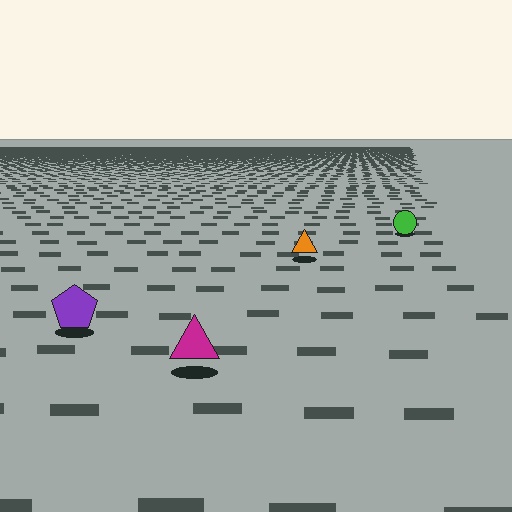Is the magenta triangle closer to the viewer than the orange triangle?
Yes. The magenta triangle is closer — you can tell from the texture gradient: the ground texture is coarser near it.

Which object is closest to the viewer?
The magenta triangle is closest. The texture marks near it are larger and more spread out.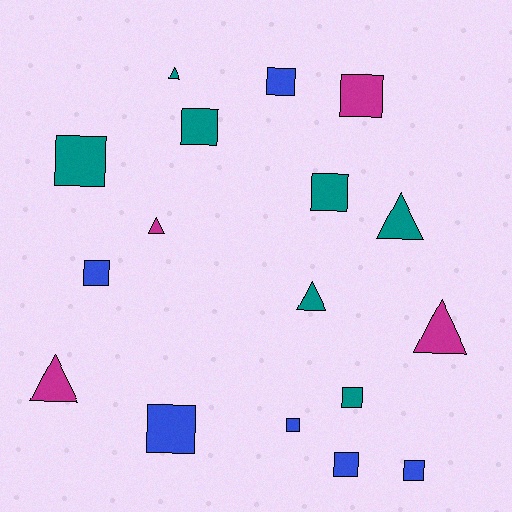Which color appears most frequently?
Teal, with 7 objects.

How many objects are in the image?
There are 17 objects.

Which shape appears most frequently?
Square, with 11 objects.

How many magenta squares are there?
There is 1 magenta square.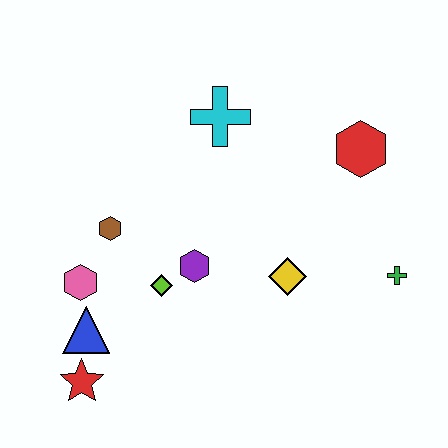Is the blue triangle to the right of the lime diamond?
No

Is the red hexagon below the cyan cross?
Yes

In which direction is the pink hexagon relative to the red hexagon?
The pink hexagon is to the left of the red hexagon.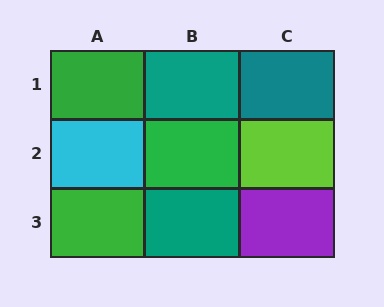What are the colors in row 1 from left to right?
Green, teal, teal.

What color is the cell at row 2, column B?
Green.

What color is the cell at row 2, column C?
Lime.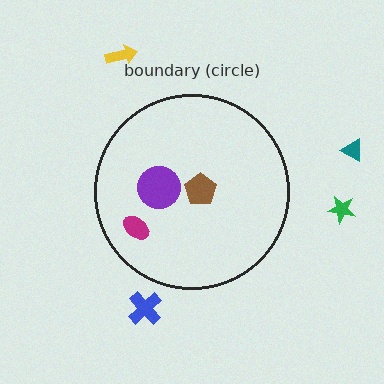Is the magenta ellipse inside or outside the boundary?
Inside.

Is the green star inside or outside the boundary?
Outside.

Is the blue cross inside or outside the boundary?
Outside.